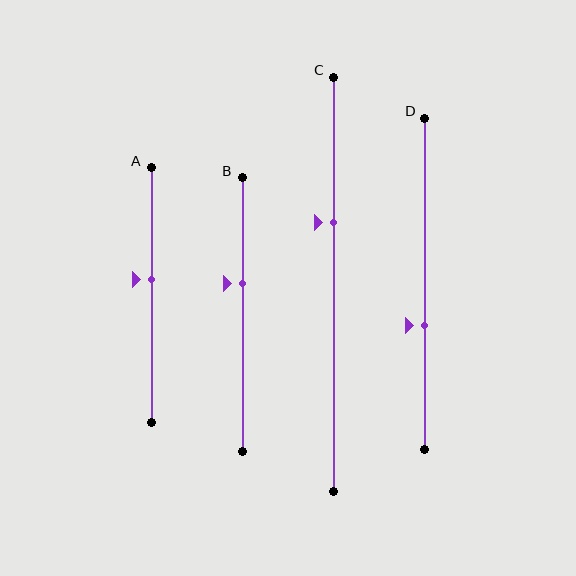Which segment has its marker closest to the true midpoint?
Segment A has its marker closest to the true midpoint.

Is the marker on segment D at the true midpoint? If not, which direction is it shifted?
No, the marker on segment D is shifted downward by about 13% of the segment length.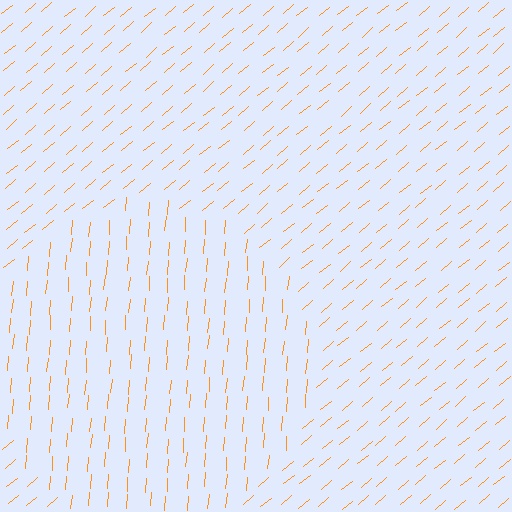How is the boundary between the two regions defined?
The boundary is defined purely by a change in line orientation (approximately 45 degrees difference). All lines are the same color and thickness.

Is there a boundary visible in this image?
Yes, there is a texture boundary formed by a change in line orientation.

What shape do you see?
I see a circle.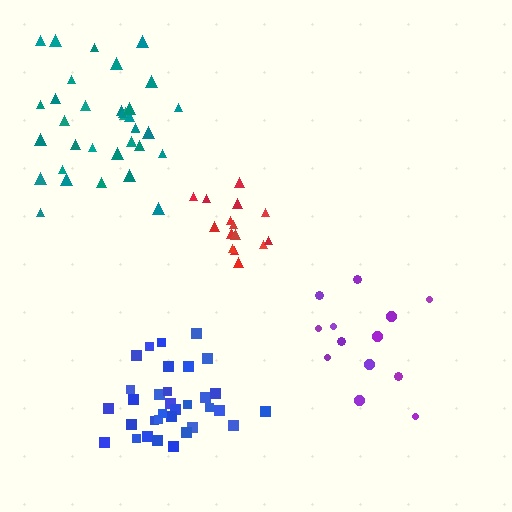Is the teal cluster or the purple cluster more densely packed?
Purple.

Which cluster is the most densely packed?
Red.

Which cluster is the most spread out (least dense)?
Teal.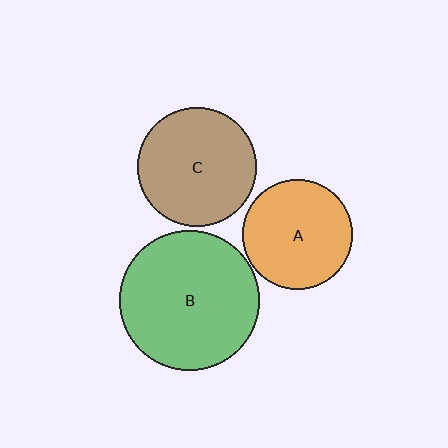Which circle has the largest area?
Circle B (green).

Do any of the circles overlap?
No, none of the circles overlap.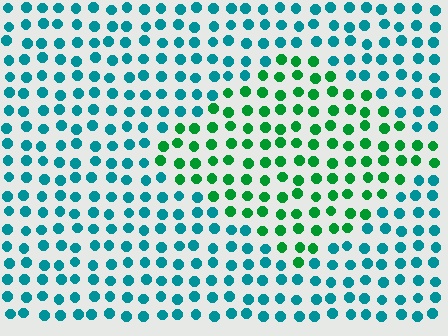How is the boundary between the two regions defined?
The boundary is defined purely by a slight shift in hue (about 46 degrees). Spacing, size, and orientation are identical on both sides.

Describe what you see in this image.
The image is filled with small teal elements in a uniform arrangement. A diamond-shaped region is visible where the elements are tinted to a slightly different hue, forming a subtle color boundary.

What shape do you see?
I see a diamond.